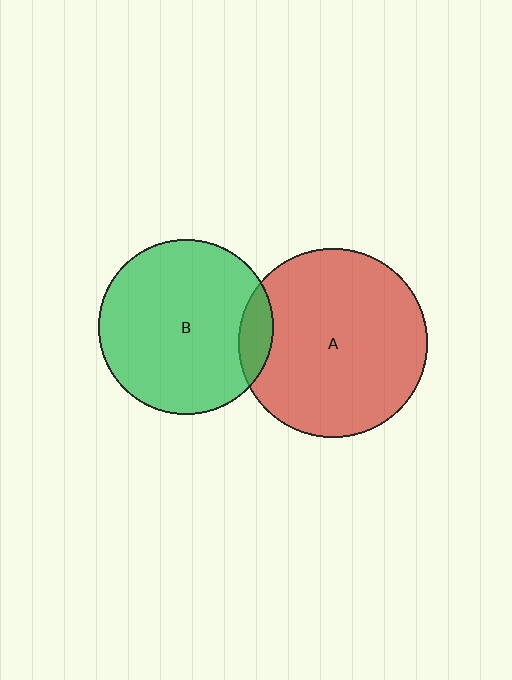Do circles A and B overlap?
Yes.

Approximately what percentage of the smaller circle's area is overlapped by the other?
Approximately 10%.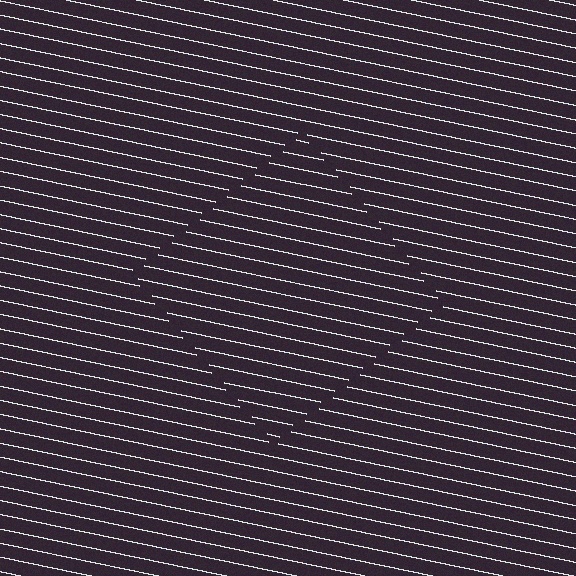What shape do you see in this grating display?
An illusory square. The interior of the shape contains the same grating, shifted by half a period — the contour is defined by the phase discontinuity where line-ends from the inner and outer gratings abut.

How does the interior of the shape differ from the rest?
The interior of the shape contains the same grating, shifted by half a period — the contour is defined by the phase discontinuity where line-ends from the inner and outer gratings abut.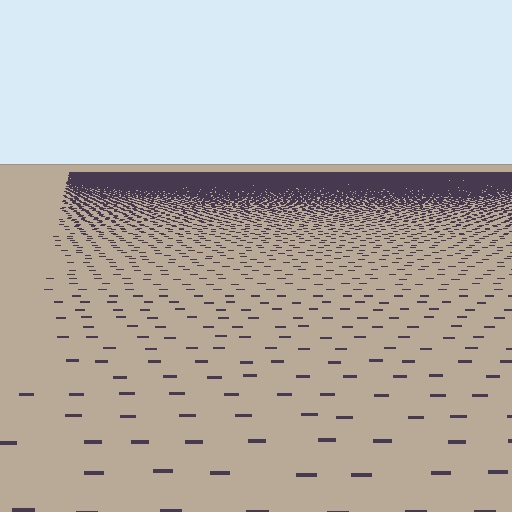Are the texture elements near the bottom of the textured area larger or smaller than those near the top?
Larger. Near the bottom, elements are closer to the viewer and appear at a bigger on-screen size.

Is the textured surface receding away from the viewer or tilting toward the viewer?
The surface is receding away from the viewer. Texture elements get smaller and denser toward the top.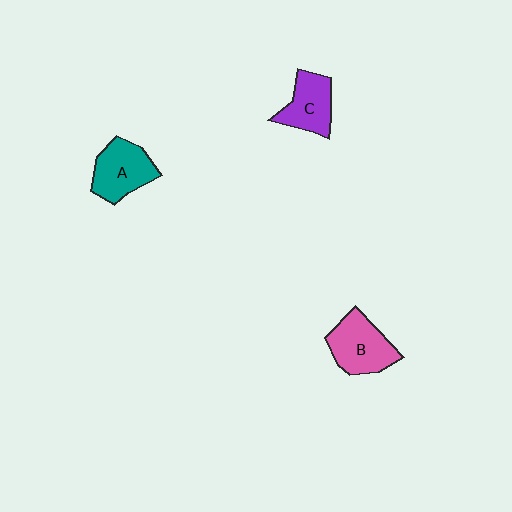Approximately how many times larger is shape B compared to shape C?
Approximately 1.2 times.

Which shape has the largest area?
Shape B (pink).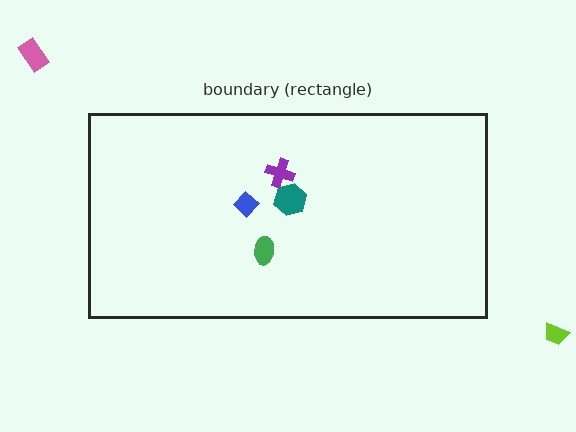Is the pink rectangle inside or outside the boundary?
Outside.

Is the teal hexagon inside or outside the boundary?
Inside.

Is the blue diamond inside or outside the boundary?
Inside.